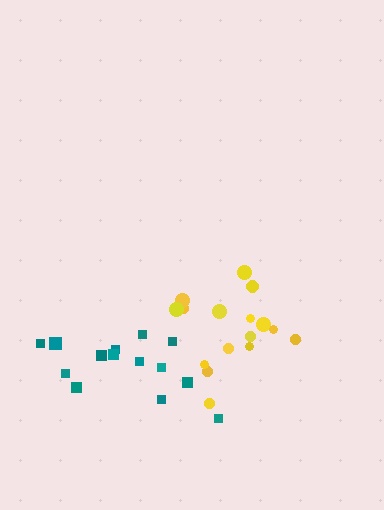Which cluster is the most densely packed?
Yellow.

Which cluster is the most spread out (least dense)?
Teal.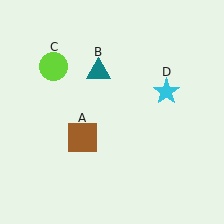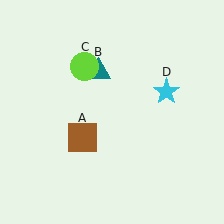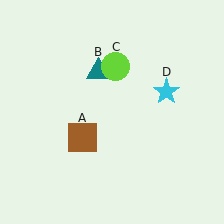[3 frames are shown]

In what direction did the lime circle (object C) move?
The lime circle (object C) moved right.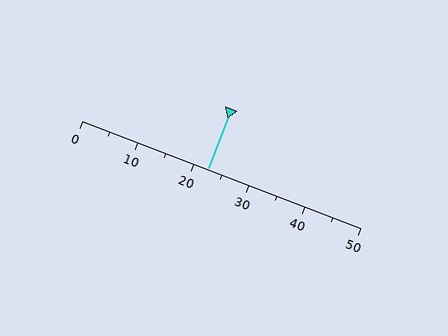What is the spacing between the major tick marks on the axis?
The major ticks are spaced 10 apart.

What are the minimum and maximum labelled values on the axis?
The axis runs from 0 to 50.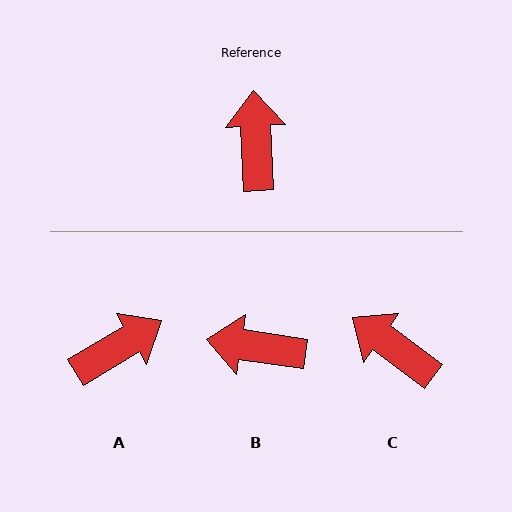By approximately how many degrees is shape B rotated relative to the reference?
Approximately 78 degrees counter-clockwise.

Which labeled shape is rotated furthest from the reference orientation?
B, about 78 degrees away.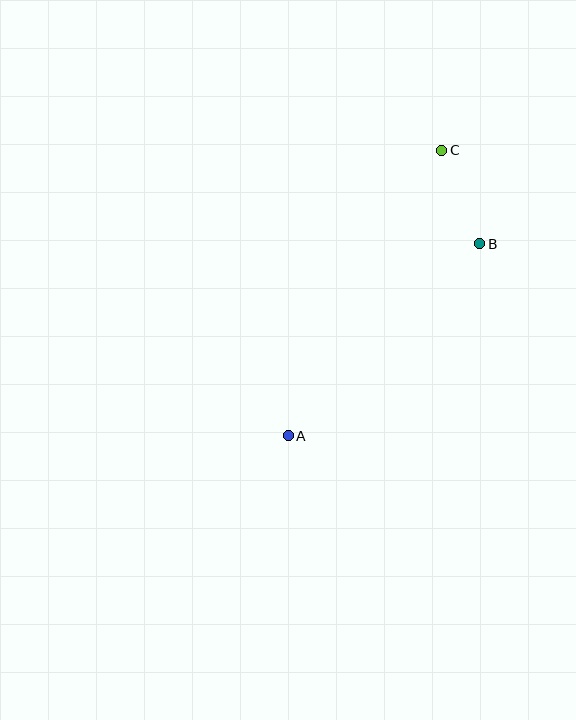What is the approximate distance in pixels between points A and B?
The distance between A and B is approximately 271 pixels.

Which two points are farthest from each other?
Points A and C are farthest from each other.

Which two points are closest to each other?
Points B and C are closest to each other.